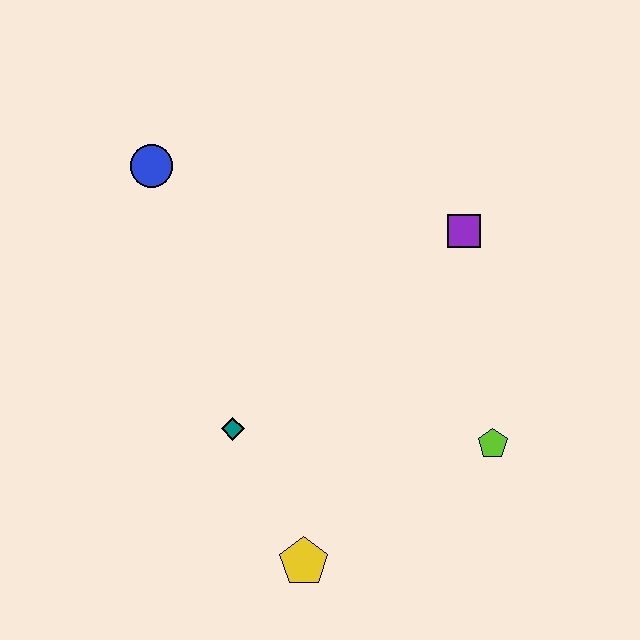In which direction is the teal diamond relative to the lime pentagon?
The teal diamond is to the left of the lime pentagon.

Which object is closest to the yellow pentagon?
The teal diamond is closest to the yellow pentagon.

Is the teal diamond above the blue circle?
No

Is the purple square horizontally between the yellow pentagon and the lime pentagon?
Yes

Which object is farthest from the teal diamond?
The purple square is farthest from the teal diamond.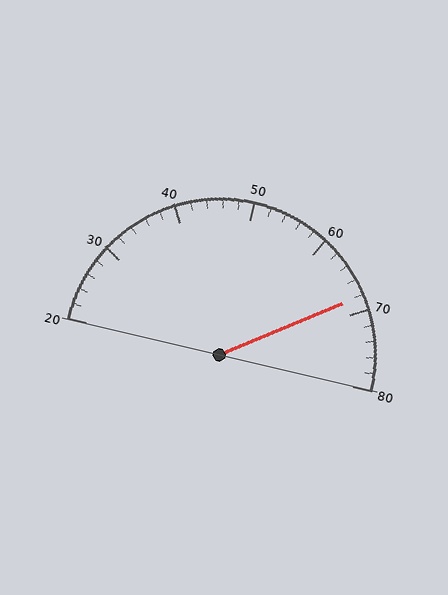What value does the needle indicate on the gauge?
The needle indicates approximately 68.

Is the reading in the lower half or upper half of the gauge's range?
The reading is in the upper half of the range (20 to 80).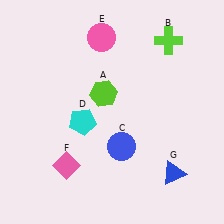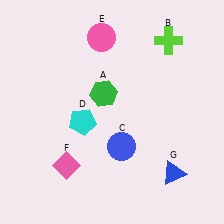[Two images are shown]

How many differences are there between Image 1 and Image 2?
There is 1 difference between the two images.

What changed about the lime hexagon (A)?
In Image 1, A is lime. In Image 2, it changed to green.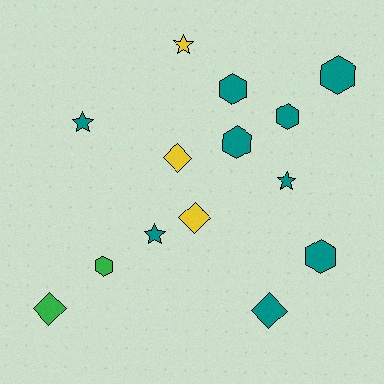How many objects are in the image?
There are 14 objects.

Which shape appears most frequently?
Hexagon, with 6 objects.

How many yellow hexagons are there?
There are no yellow hexagons.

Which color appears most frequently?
Teal, with 9 objects.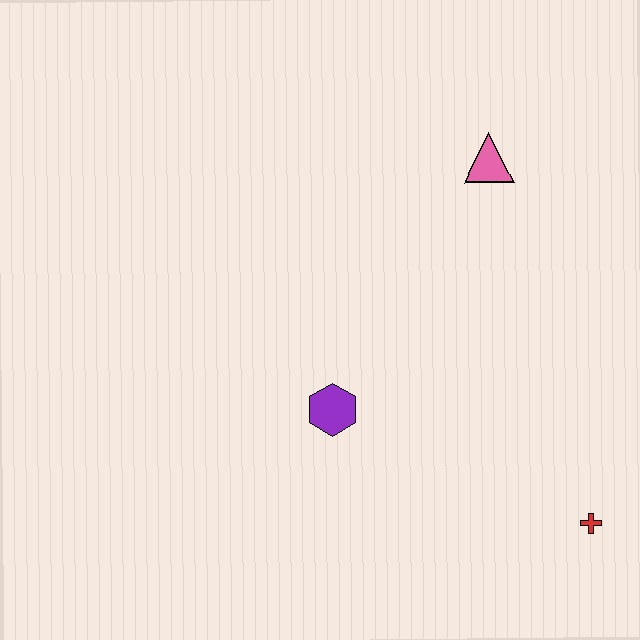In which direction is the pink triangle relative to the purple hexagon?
The pink triangle is above the purple hexagon.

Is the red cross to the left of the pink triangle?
No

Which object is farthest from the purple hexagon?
The pink triangle is farthest from the purple hexagon.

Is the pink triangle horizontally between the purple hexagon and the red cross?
Yes